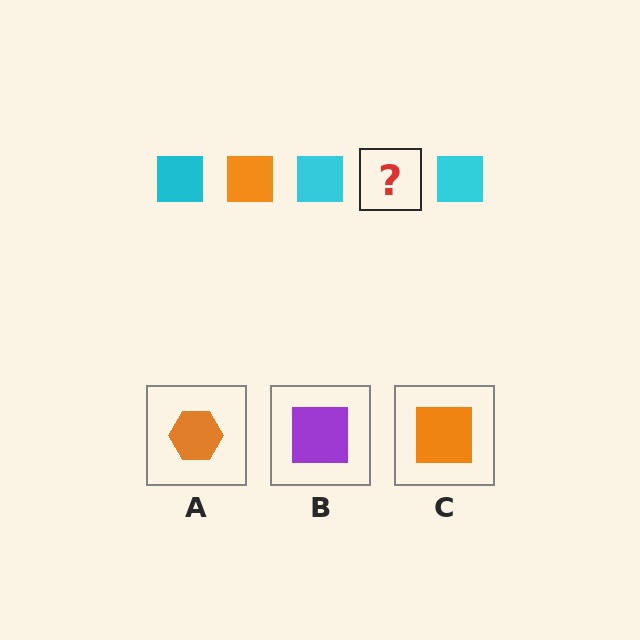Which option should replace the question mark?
Option C.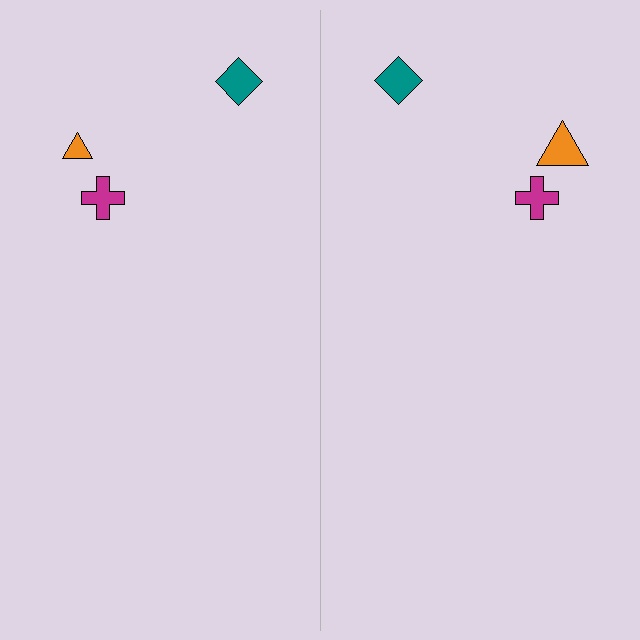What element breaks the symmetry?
The orange triangle on the right side has a different size than its mirror counterpart.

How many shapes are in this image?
There are 6 shapes in this image.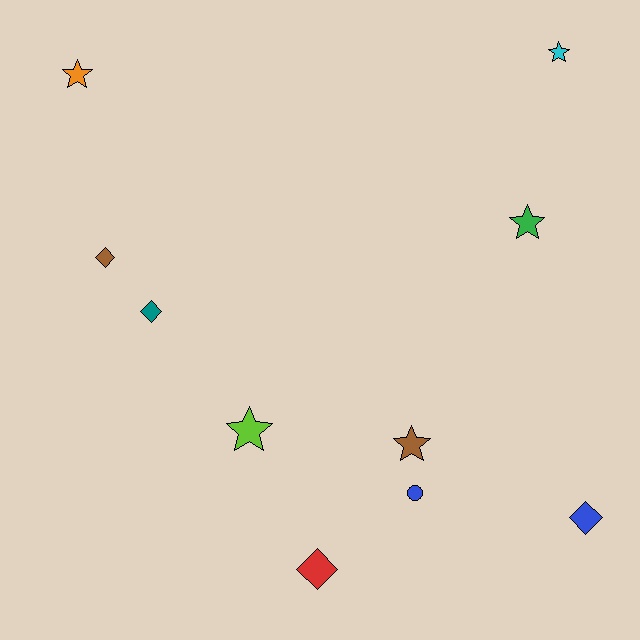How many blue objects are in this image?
There are 2 blue objects.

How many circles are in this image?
There is 1 circle.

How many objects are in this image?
There are 10 objects.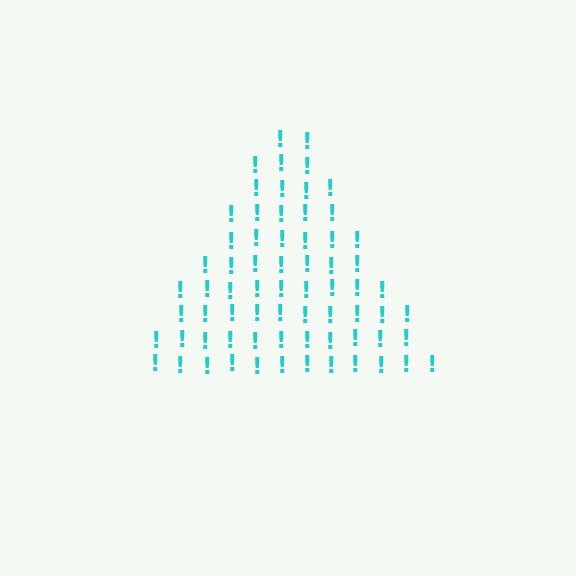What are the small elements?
The small elements are exclamation marks.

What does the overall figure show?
The overall figure shows a triangle.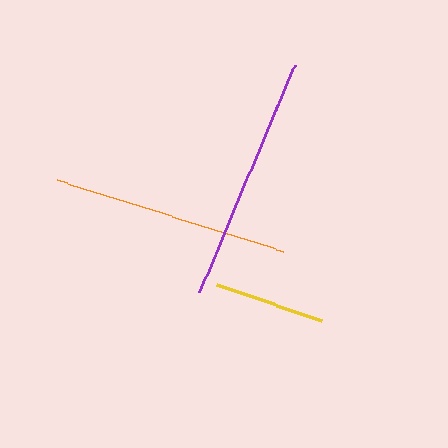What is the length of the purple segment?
The purple segment is approximately 246 pixels long.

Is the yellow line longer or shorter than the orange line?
The orange line is longer than the yellow line.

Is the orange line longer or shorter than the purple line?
The purple line is longer than the orange line.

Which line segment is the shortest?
The yellow line is the shortest at approximately 110 pixels.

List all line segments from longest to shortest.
From longest to shortest: purple, orange, yellow.